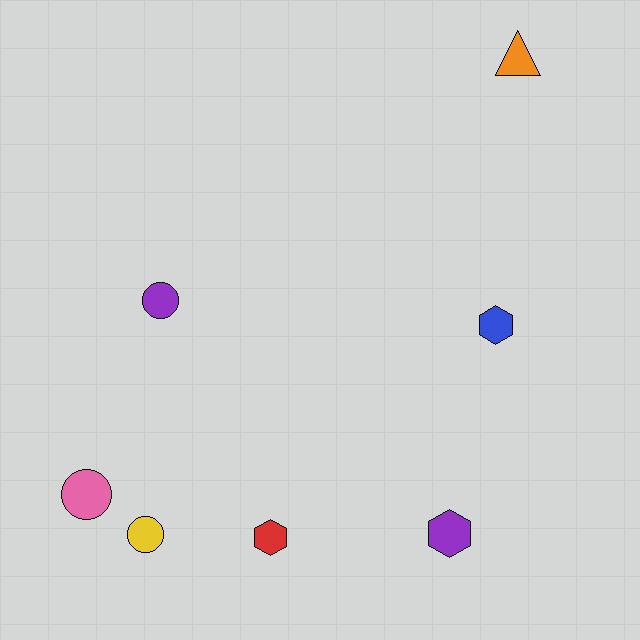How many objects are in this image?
There are 7 objects.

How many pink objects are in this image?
There is 1 pink object.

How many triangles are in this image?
There is 1 triangle.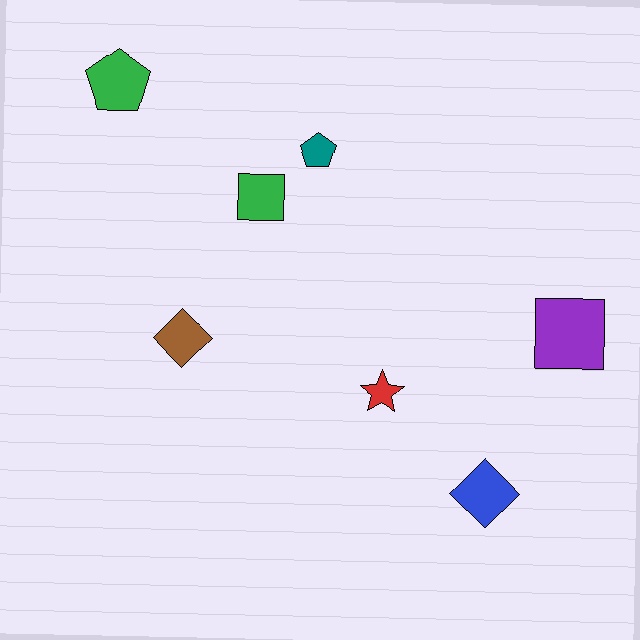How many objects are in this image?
There are 7 objects.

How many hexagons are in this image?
There are no hexagons.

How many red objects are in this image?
There is 1 red object.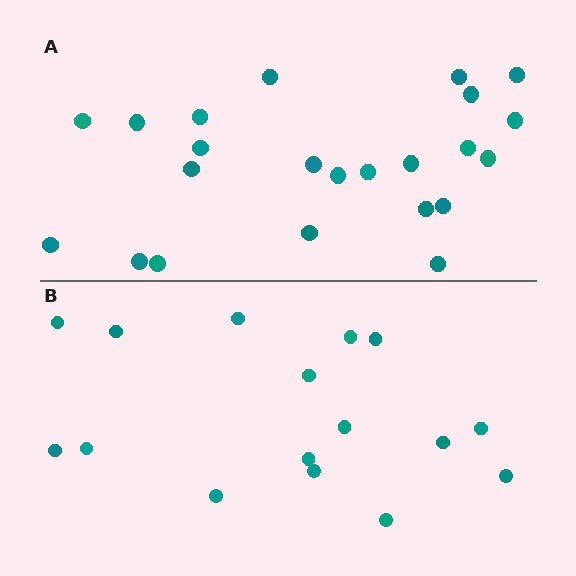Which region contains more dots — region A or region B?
Region A (the top region) has more dots.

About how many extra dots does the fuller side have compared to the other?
Region A has roughly 8 or so more dots than region B.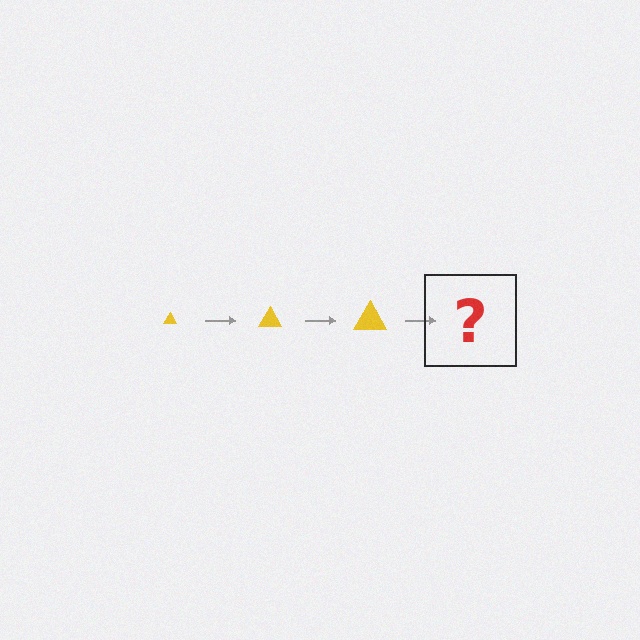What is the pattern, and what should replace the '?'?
The pattern is that the triangle gets progressively larger each step. The '?' should be a yellow triangle, larger than the previous one.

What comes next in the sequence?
The next element should be a yellow triangle, larger than the previous one.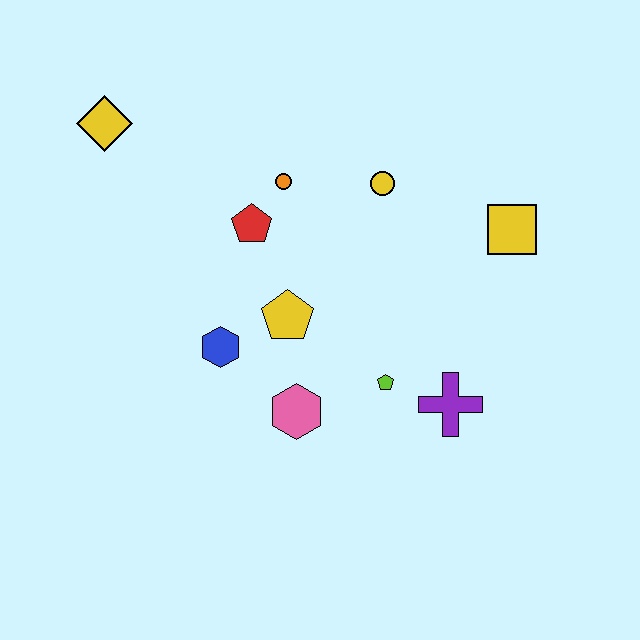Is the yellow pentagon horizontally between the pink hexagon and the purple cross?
No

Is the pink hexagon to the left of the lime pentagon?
Yes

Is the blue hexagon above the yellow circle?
No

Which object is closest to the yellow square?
The yellow circle is closest to the yellow square.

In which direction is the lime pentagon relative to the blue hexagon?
The lime pentagon is to the right of the blue hexagon.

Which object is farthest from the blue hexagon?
The yellow square is farthest from the blue hexagon.